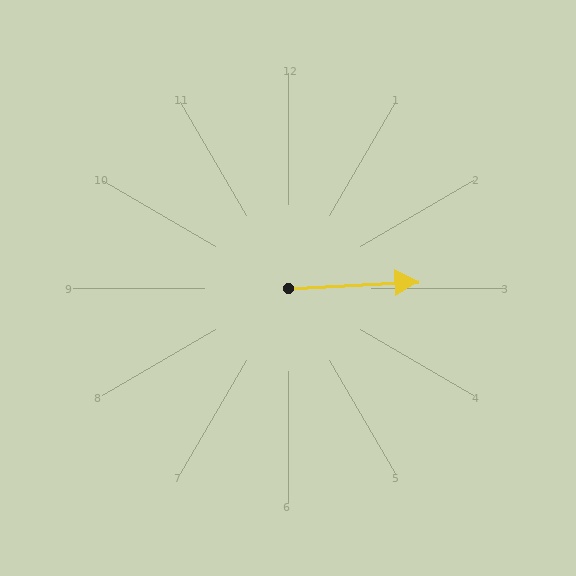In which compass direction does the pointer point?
East.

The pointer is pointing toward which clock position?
Roughly 3 o'clock.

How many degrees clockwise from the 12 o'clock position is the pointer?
Approximately 87 degrees.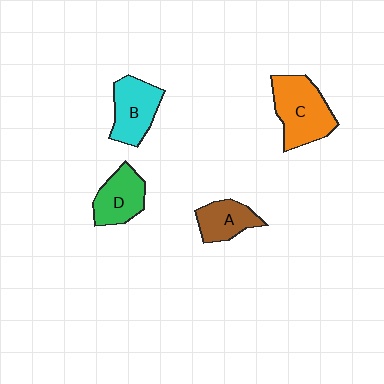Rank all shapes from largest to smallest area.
From largest to smallest: C (orange), B (cyan), D (green), A (brown).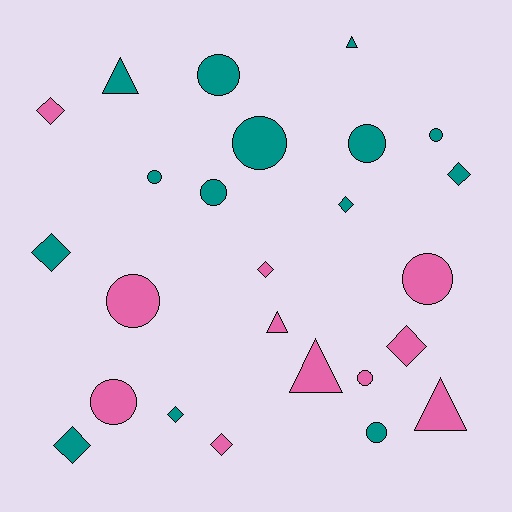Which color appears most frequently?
Teal, with 14 objects.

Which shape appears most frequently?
Circle, with 11 objects.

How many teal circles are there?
There are 7 teal circles.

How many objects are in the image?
There are 25 objects.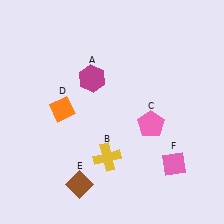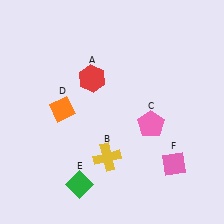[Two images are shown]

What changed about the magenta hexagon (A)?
In Image 1, A is magenta. In Image 2, it changed to red.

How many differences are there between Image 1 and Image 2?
There are 2 differences between the two images.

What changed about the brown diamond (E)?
In Image 1, E is brown. In Image 2, it changed to green.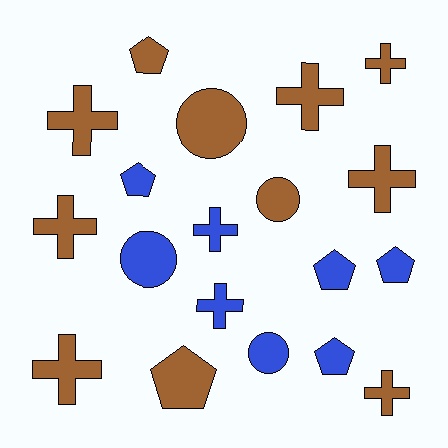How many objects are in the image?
There are 19 objects.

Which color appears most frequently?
Brown, with 11 objects.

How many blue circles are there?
There are 2 blue circles.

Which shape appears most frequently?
Cross, with 9 objects.